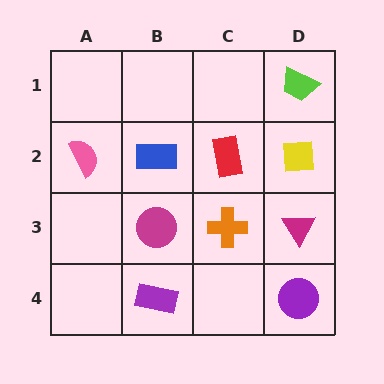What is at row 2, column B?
A blue rectangle.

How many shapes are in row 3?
3 shapes.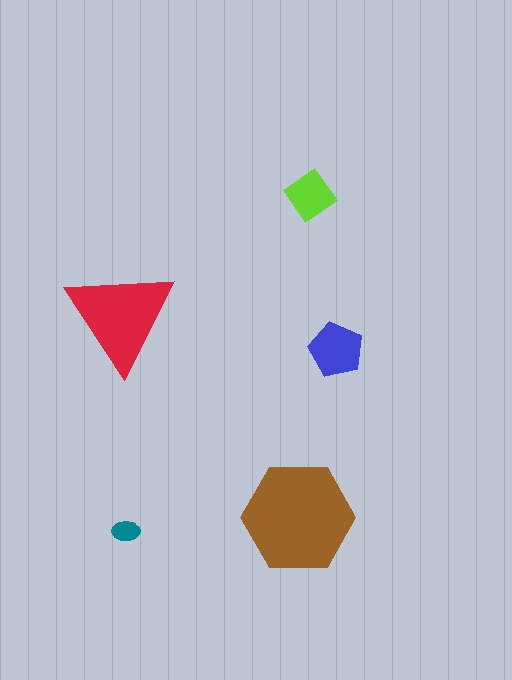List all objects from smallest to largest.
The teal ellipse, the lime diamond, the blue pentagon, the red triangle, the brown hexagon.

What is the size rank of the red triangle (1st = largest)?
2nd.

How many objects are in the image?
There are 5 objects in the image.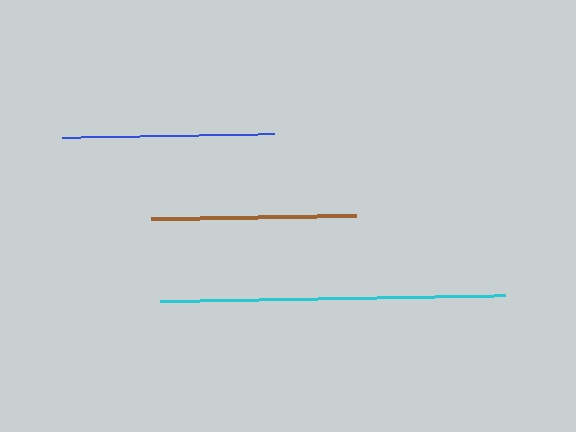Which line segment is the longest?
The cyan line is the longest at approximately 345 pixels.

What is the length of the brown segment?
The brown segment is approximately 205 pixels long.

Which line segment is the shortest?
The brown line is the shortest at approximately 205 pixels.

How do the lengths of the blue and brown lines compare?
The blue and brown lines are approximately the same length.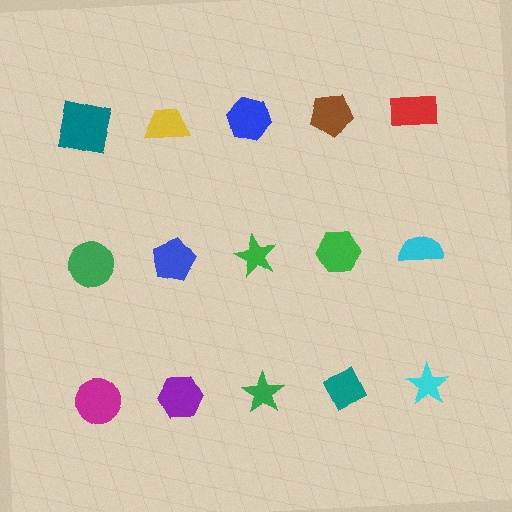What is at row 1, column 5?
A red rectangle.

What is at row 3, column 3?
A green star.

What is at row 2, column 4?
A green hexagon.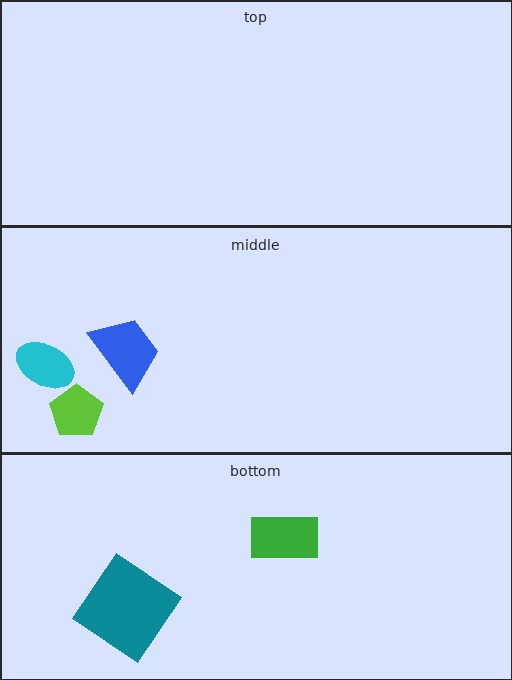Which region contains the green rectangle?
The bottom region.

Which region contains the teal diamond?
The bottom region.